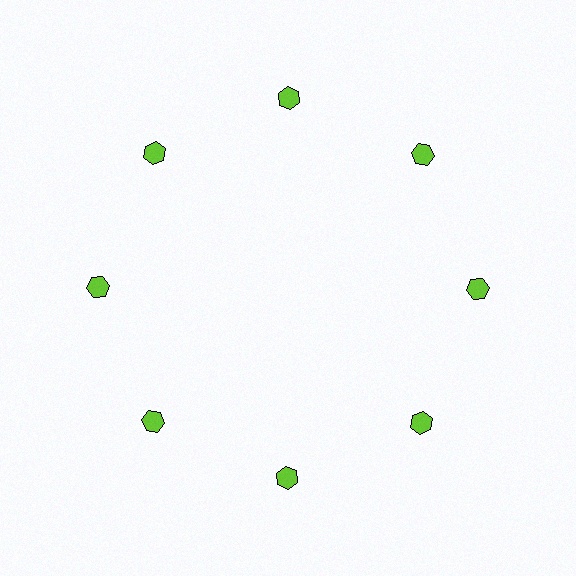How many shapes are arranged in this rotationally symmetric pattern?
There are 8 shapes, arranged in 8 groups of 1.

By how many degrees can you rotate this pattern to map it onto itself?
The pattern maps onto itself every 45 degrees of rotation.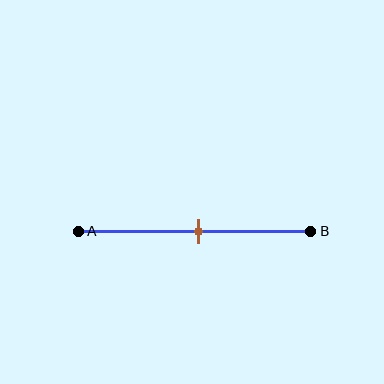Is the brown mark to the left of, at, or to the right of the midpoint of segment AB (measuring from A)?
The brown mark is approximately at the midpoint of segment AB.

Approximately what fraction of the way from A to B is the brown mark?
The brown mark is approximately 50% of the way from A to B.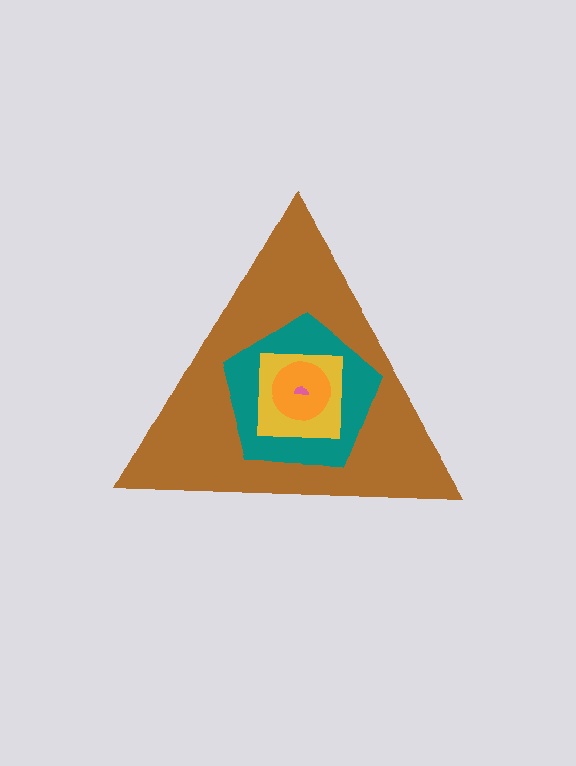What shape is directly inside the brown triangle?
The teal pentagon.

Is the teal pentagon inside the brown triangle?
Yes.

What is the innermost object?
The pink semicircle.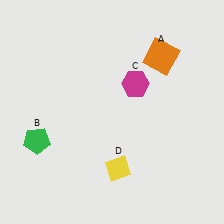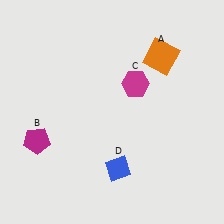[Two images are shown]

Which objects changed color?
B changed from green to magenta. D changed from yellow to blue.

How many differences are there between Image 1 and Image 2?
There are 2 differences between the two images.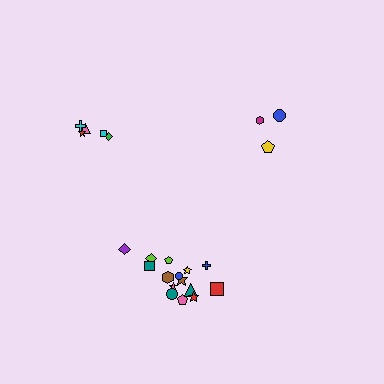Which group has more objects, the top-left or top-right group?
The top-left group.